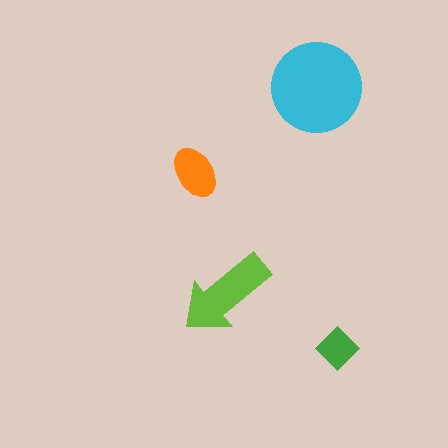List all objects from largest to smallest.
The cyan circle, the lime arrow, the orange ellipse, the green diamond.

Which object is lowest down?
The green diamond is bottommost.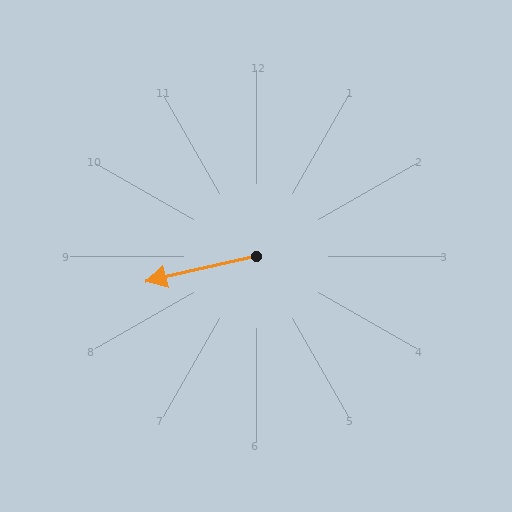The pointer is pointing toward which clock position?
Roughly 9 o'clock.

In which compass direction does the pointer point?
West.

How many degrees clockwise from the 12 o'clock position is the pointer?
Approximately 257 degrees.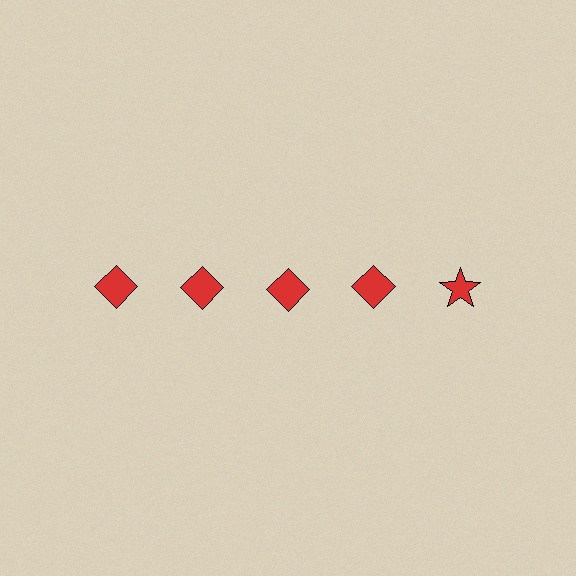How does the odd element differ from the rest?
It has a different shape: star instead of diamond.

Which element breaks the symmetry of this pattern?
The red star in the top row, rightmost column breaks the symmetry. All other shapes are red diamonds.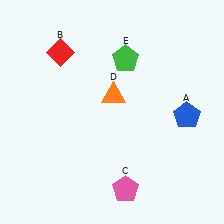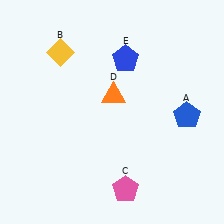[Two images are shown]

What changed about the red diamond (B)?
In Image 1, B is red. In Image 2, it changed to yellow.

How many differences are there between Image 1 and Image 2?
There are 2 differences between the two images.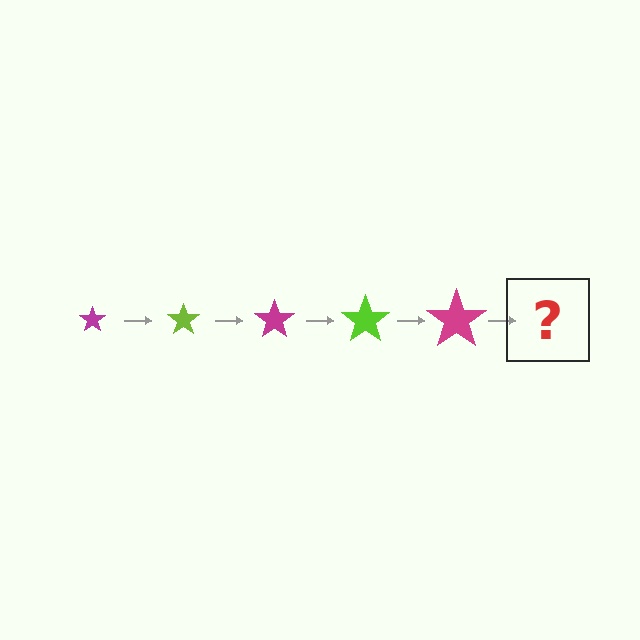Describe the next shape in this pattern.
It should be a lime star, larger than the previous one.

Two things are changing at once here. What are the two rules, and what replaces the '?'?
The two rules are that the star grows larger each step and the color cycles through magenta and lime. The '?' should be a lime star, larger than the previous one.